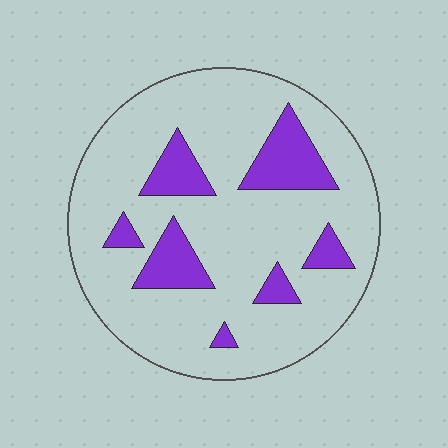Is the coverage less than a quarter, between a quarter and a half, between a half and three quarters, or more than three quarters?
Less than a quarter.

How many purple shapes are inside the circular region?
7.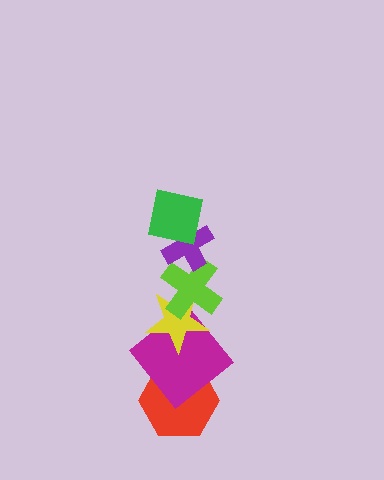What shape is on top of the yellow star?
The lime cross is on top of the yellow star.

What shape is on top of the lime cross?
The purple cross is on top of the lime cross.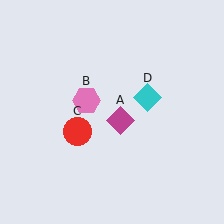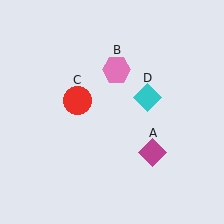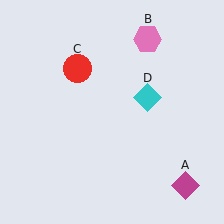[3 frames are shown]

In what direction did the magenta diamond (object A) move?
The magenta diamond (object A) moved down and to the right.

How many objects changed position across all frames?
3 objects changed position: magenta diamond (object A), pink hexagon (object B), red circle (object C).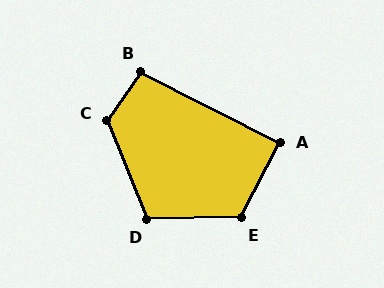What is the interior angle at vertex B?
Approximately 98 degrees (obtuse).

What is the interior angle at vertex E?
Approximately 119 degrees (obtuse).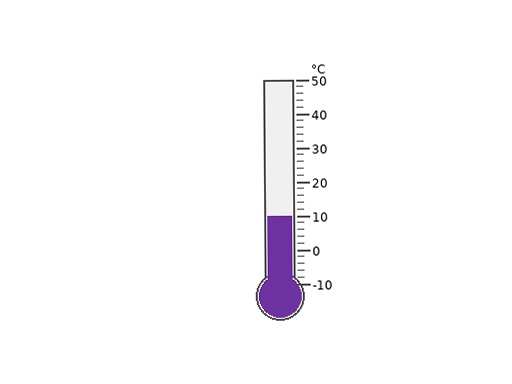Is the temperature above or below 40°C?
The temperature is below 40°C.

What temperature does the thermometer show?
The thermometer shows approximately 10°C.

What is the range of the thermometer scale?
The thermometer scale ranges from -10°C to 50°C.